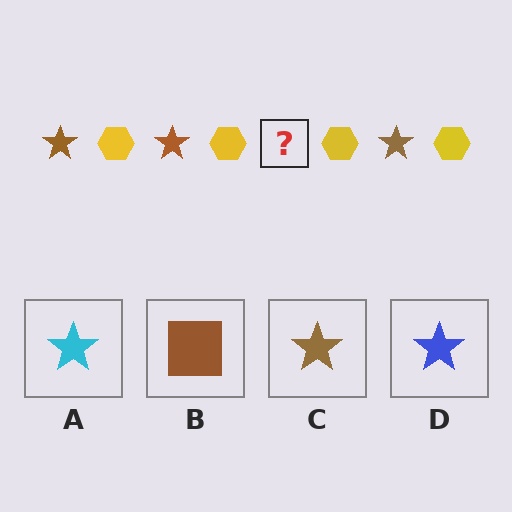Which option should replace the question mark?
Option C.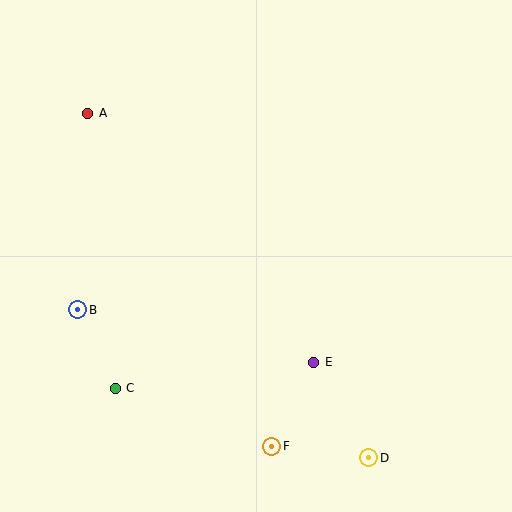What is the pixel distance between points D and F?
The distance between D and F is 97 pixels.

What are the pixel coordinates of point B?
Point B is at (78, 310).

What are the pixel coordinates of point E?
Point E is at (313, 362).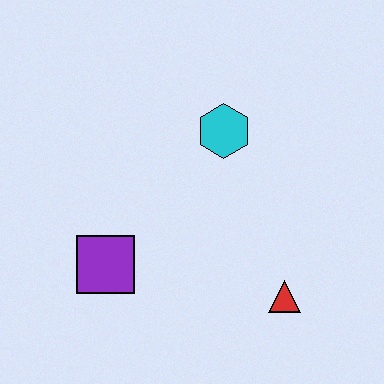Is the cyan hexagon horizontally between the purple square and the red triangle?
Yes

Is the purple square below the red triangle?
No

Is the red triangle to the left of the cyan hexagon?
No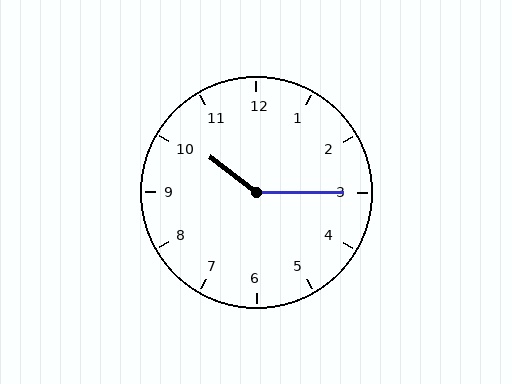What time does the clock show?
10:15.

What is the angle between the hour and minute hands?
Approximately 142 degrees.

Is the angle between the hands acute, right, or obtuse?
It is obtuse.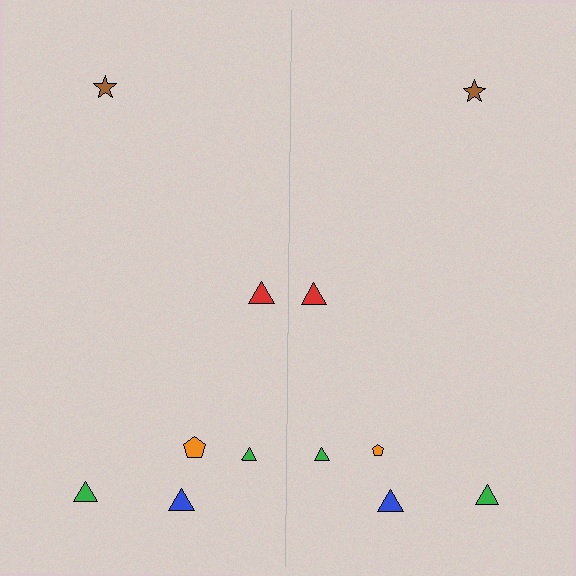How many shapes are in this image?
There are 12 shapes in this image.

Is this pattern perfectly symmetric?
No, the pattern is not perfectly symmetric. The orange pentagon on the right side has a different size than its mirror counterpart.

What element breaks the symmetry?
The orange pentagon on the right side has a different size than its mirror counterpart.